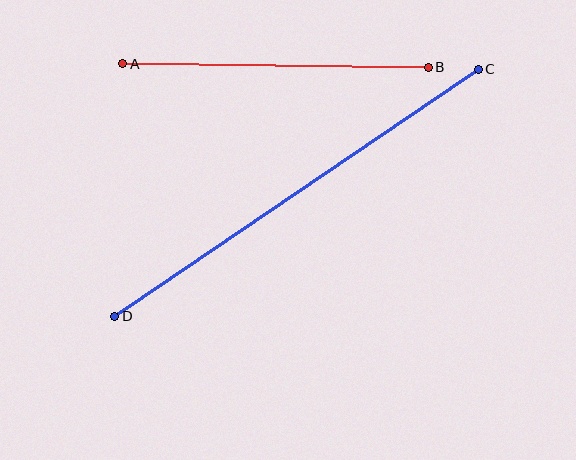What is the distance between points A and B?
The distance is approximately 306 pixels.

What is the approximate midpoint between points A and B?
The midpoint is at approximately (276, 65) pixels.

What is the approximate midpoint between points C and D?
The midpoint is at approximately (296, 193) pixels.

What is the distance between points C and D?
The distance is approximately 440 pixels.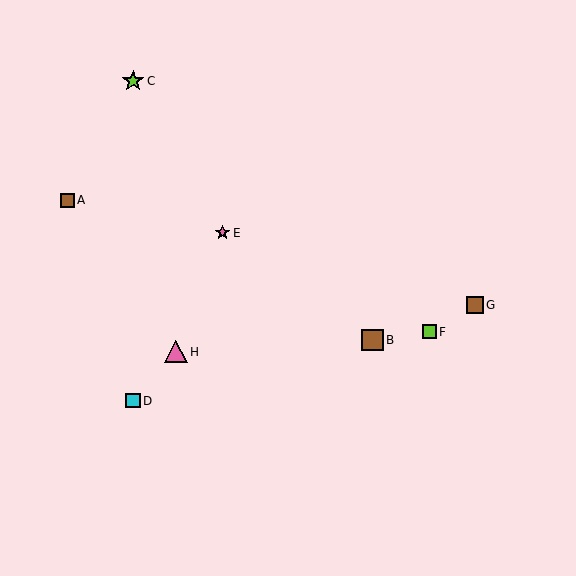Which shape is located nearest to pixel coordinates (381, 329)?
The brown square (labeled B) at (373, 340) is nearest to that location.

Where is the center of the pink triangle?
The center of the pink triangle is at (176, 352).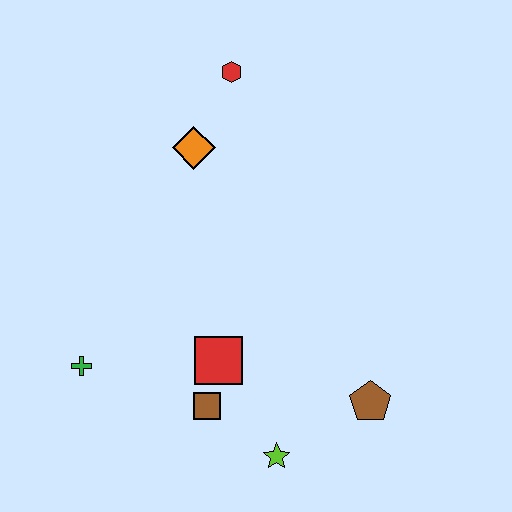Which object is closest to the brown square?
The red square is closest to the brown square.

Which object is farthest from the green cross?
The red hexagon is farthest from the green cross.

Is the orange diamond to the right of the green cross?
Yes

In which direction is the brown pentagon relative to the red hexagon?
The brown pentagon is below the red hexagon.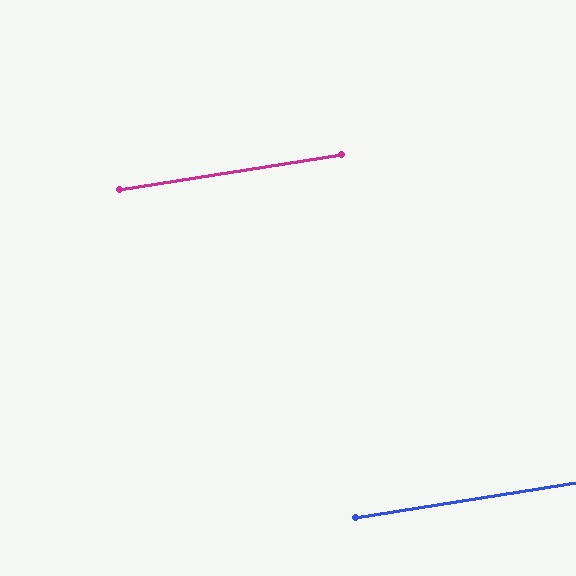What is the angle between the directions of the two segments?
Approximately 0 degrees.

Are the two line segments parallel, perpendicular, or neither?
Parallel — their directions differ by only 0.2°.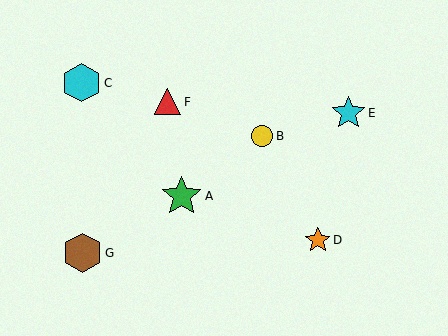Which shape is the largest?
The green star (labeled A) is the largest.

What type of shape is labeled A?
Shape A is a green star.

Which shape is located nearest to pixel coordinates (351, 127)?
The cyan star (labeled E) at (349, 113) is nearest to that location.